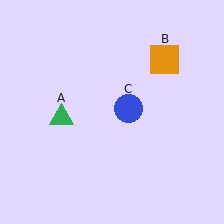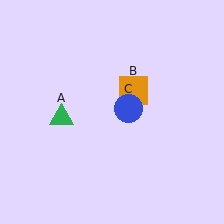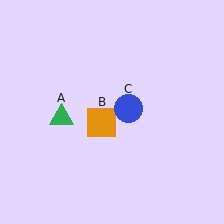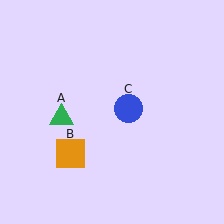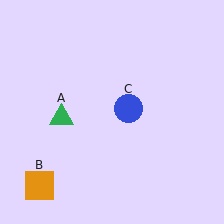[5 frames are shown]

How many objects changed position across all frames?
1 object changed position: orange square (object B).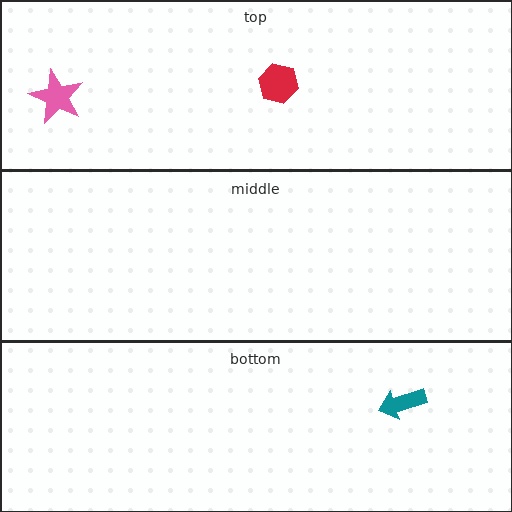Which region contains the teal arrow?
The bottom region.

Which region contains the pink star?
The top region.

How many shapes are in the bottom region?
1.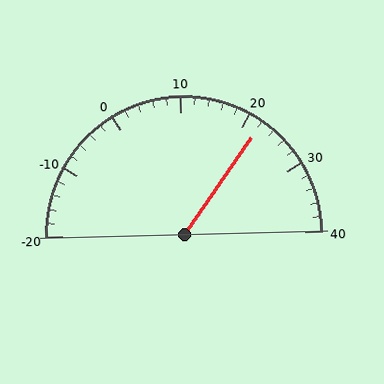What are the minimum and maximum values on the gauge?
The gauge ranges from -20 to 40.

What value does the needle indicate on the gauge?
The needle indicates approximately 22.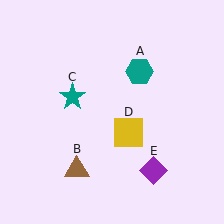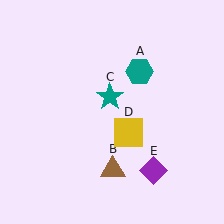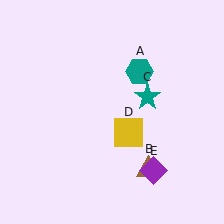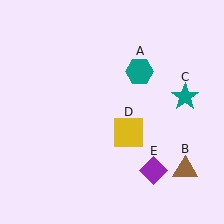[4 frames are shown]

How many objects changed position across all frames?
2 objects changed position: brown triangle (object B), teal star (object C).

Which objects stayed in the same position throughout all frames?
Teal hexagon (object A) and yellow square (object D) and purple diamond (object E) remained stationary.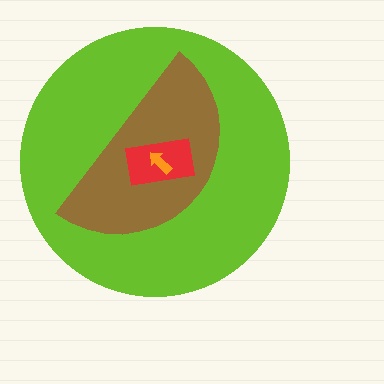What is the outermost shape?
The lime circle.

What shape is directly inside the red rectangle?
The orange arrow.